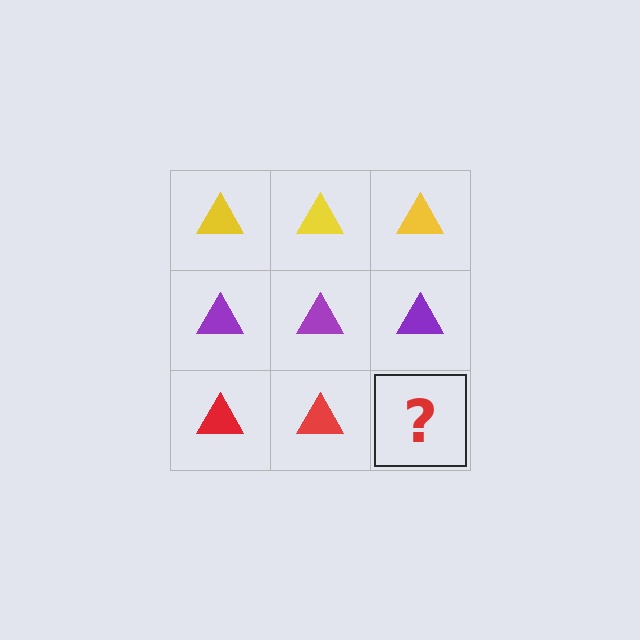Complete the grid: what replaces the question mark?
The question mark should be replaced with a red triangle.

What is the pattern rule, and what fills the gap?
The rule is that each row has a consistent color. The gap should be filled with a red triangle.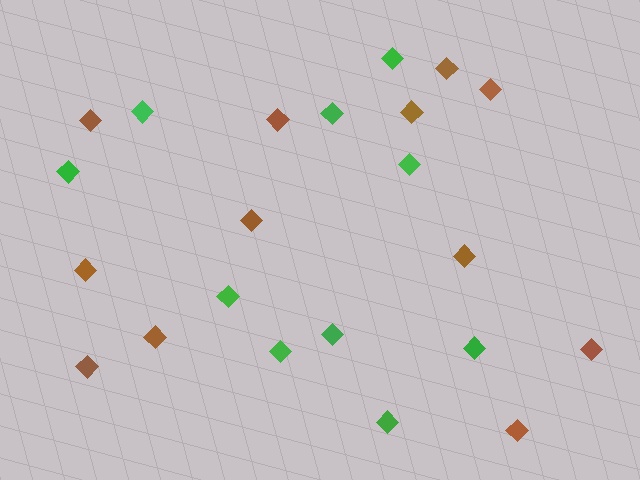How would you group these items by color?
There are 2 groups: one group of green diamonds (10) and one group of brown diamonds (12).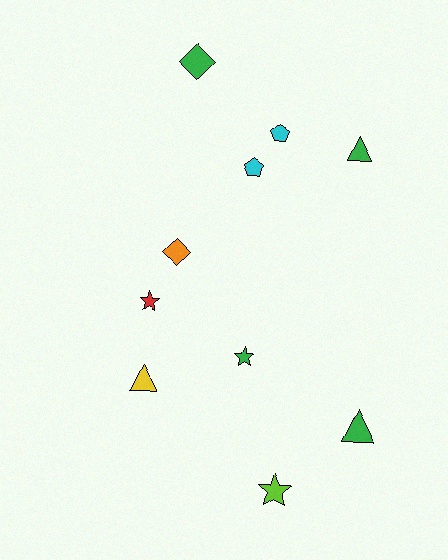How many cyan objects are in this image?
There are 2 cyan objects.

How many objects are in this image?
There are 10 objects.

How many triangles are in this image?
There are 3 triangles.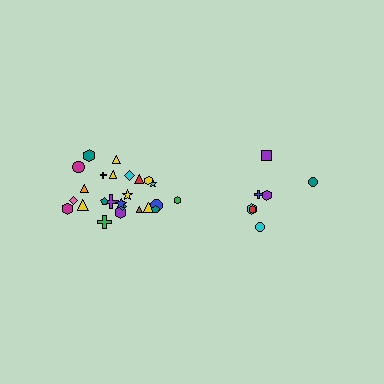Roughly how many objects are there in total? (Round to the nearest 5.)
Roughly 30 objects in total.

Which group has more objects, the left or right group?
The left group.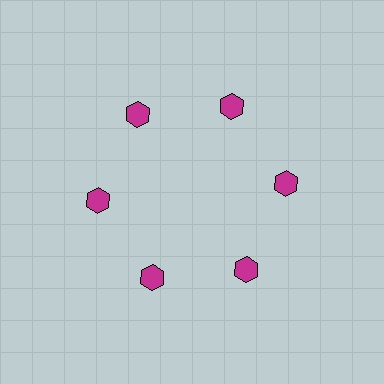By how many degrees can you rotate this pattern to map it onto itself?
The pattern maps onto itself every 60 degrees of rotation.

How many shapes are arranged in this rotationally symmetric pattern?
There are 6 shapes, arranged in 6 groups of 1.